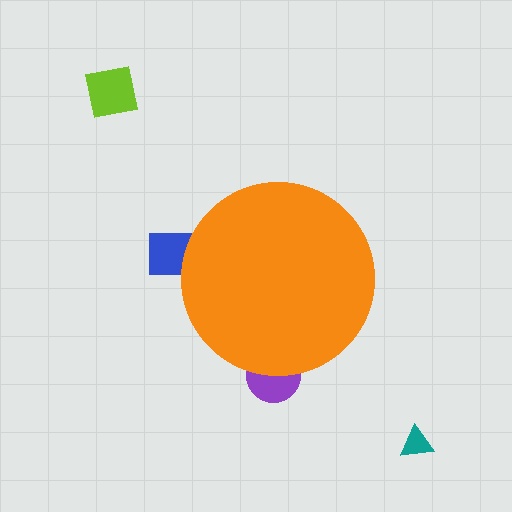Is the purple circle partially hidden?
Yes, the purple circle is partially hidden behind the orange circle.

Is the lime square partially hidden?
No, the lime square is fully visible.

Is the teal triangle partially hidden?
No, the teal triangle is fully visible.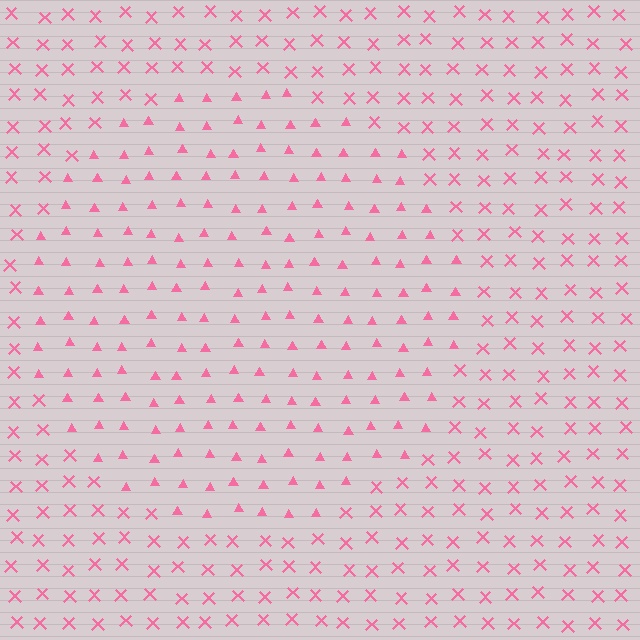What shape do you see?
I see a circle.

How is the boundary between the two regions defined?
The boundary is defined by a change in element shape: triangles inside vs. X marks outside. All elements share the same color and spacing.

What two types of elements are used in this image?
The image uses triangles inside the circle region and X marks outside it.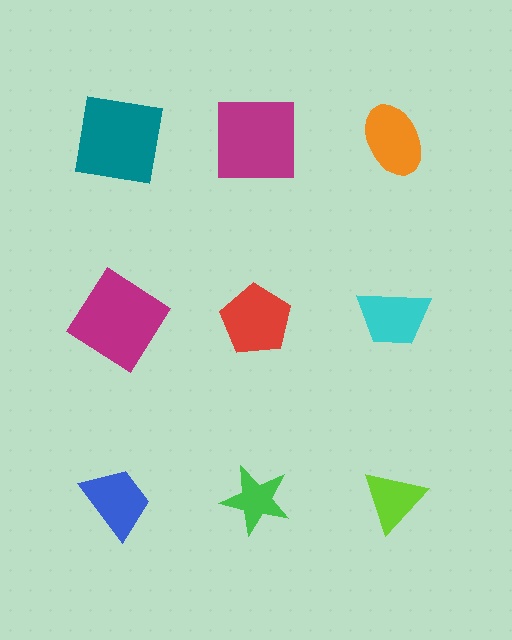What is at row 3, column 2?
A green star.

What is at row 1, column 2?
A magenta square.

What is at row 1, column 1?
A teal square.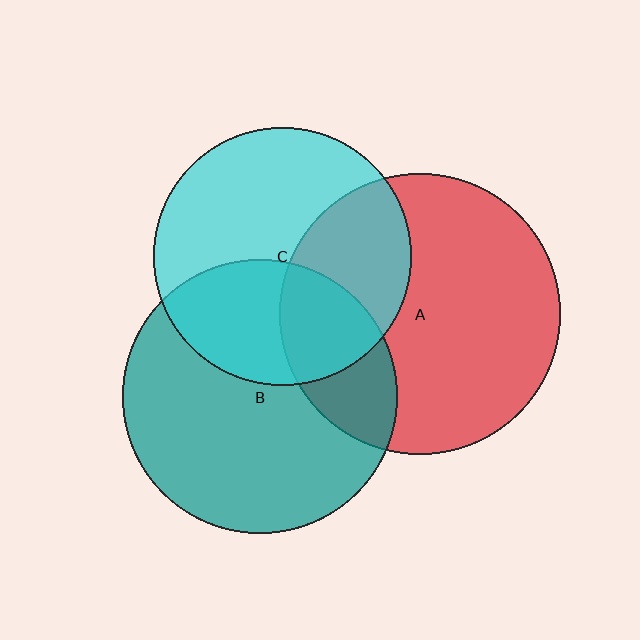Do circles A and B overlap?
Yes.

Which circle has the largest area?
Circle A (red).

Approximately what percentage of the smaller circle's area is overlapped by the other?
Approximately 25%.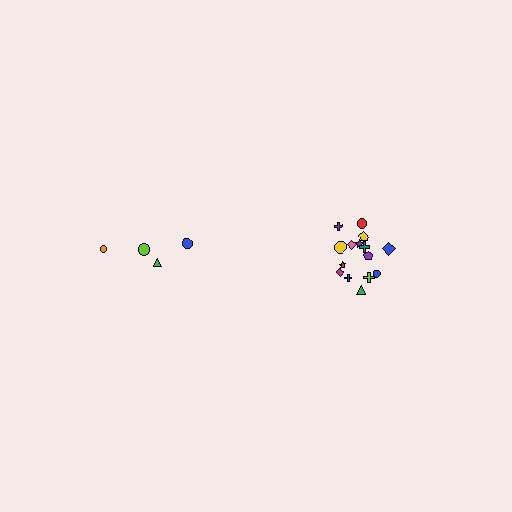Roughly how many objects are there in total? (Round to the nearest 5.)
Roughly 20 objects in total.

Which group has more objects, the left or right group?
The right group.